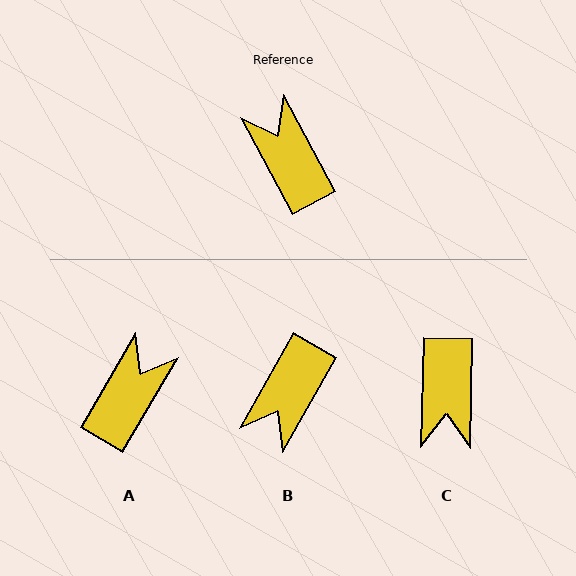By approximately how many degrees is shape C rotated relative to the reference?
Approximately 151 degrees counter-clockwise.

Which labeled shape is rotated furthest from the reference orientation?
C, about 151 degrees away.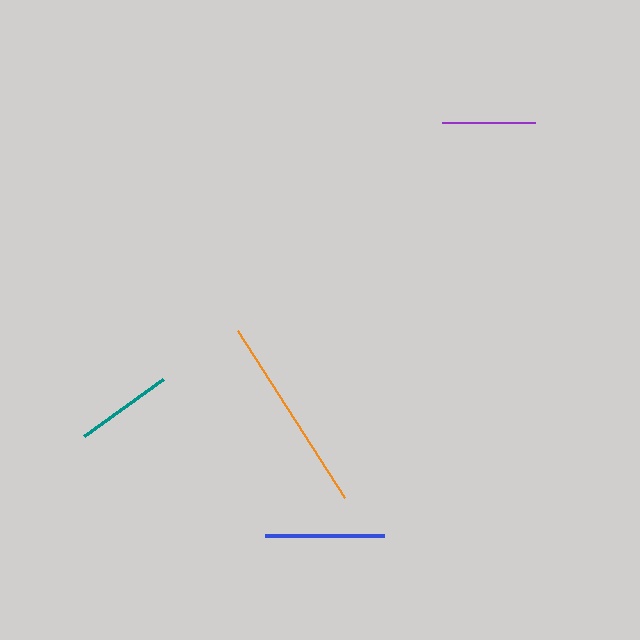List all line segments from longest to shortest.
From longest to shortest: orange, blue, teal, purple.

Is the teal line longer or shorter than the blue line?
The blue line is longer than the teal line.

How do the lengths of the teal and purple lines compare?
The teal and purple lines are approximately the same length.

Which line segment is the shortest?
The purple line is the shortest at approximately 94 pixels.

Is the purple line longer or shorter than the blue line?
The blue line is longer than the purple line.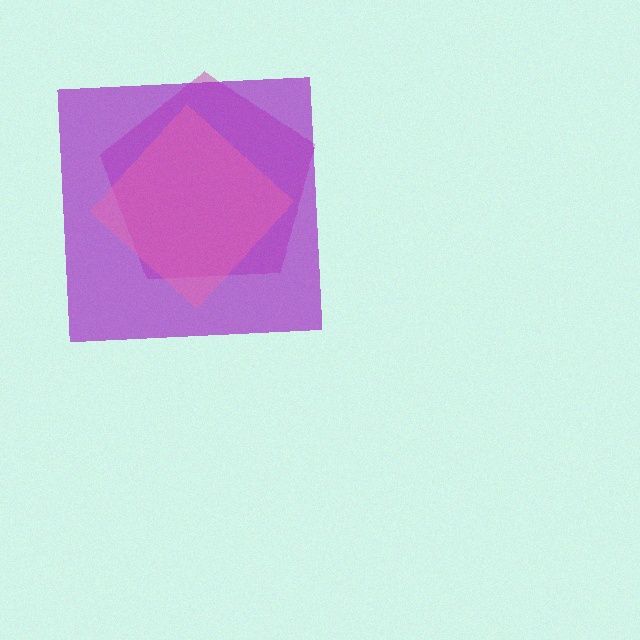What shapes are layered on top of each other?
The layered shapes are: a magenta pentagon, a purple square, a pink diamond.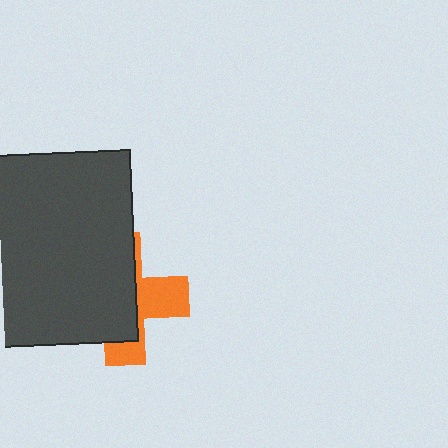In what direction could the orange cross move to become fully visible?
The orange cross could move right. That would shift it out from behind the dark gray rectangle entirely.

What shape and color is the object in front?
The object in front is a dark gray rectangle.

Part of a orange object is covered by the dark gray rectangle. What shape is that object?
It is a cross.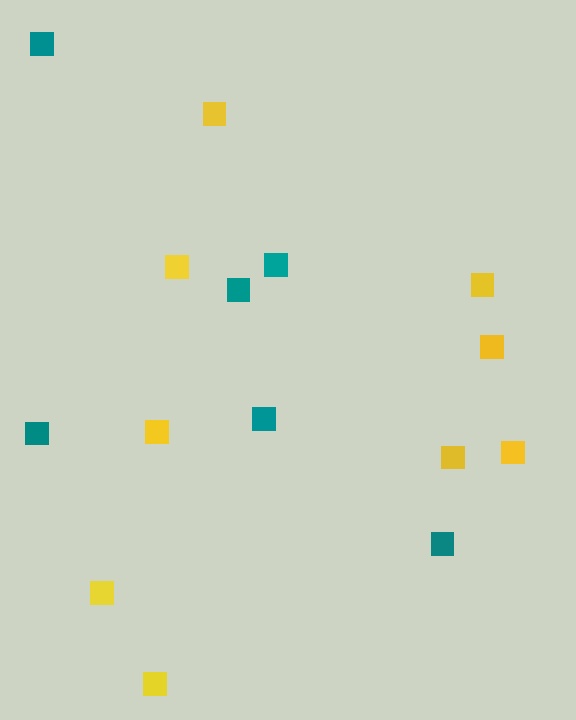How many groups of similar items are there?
There are 2 groups: one group of yellow squares (9) and one group of teal squares (6).